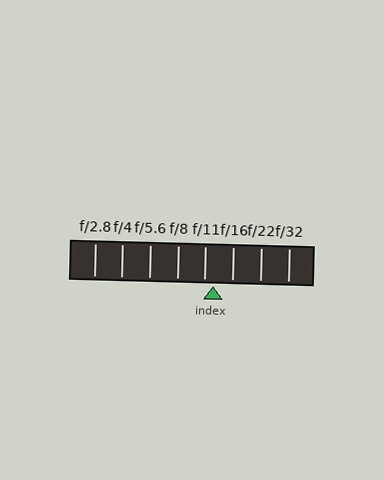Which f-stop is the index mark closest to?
The index mark is closest to f/11.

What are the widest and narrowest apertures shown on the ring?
The widest aperture shown is f/2.8 and the narrowest is f/32.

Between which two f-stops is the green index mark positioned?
The index mark is between f/11 and f/16.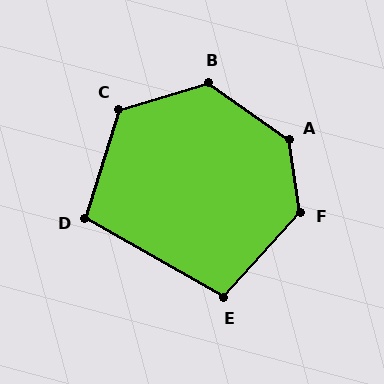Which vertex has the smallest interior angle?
D, at approximately 102 degrees.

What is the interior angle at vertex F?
Approximately 129 degrees (obtuse).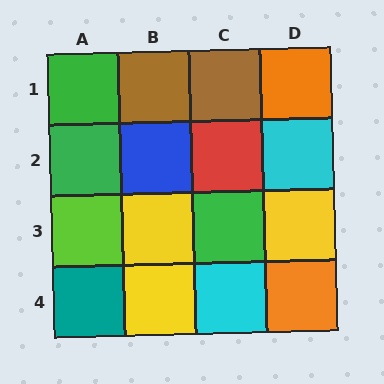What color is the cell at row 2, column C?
Red.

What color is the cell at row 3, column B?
Yellow.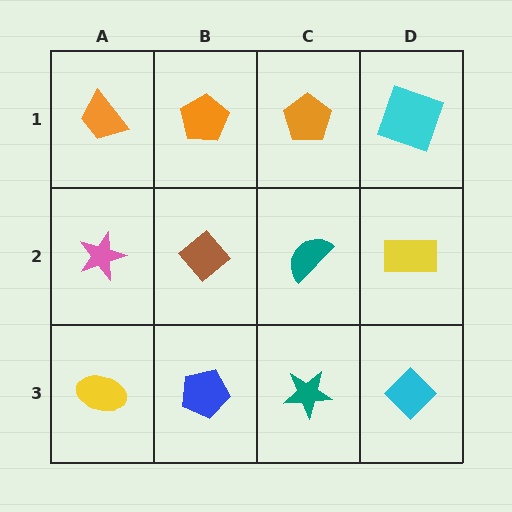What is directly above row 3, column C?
A teal semicircle.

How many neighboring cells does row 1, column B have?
3.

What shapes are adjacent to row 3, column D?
A yellow rectangle (row 2, column D), a teal star (row 3, column C).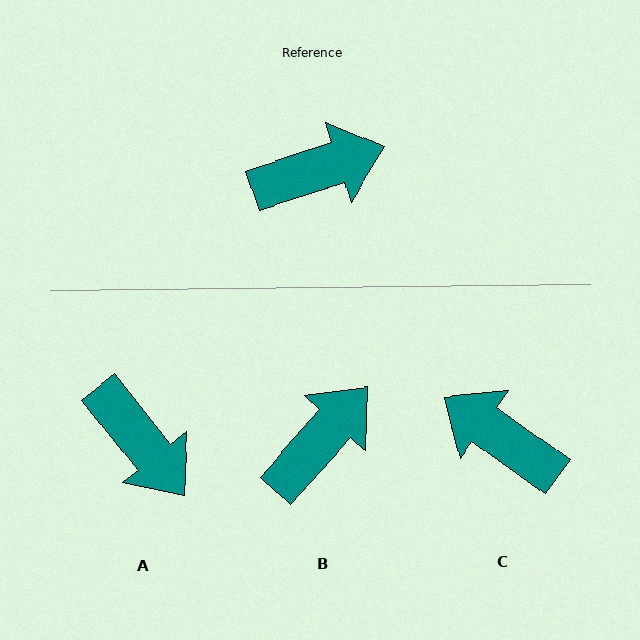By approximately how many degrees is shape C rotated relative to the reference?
Approximately 126 degrees counter-clockwise.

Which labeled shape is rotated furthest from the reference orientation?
C, about 126 degrees away.